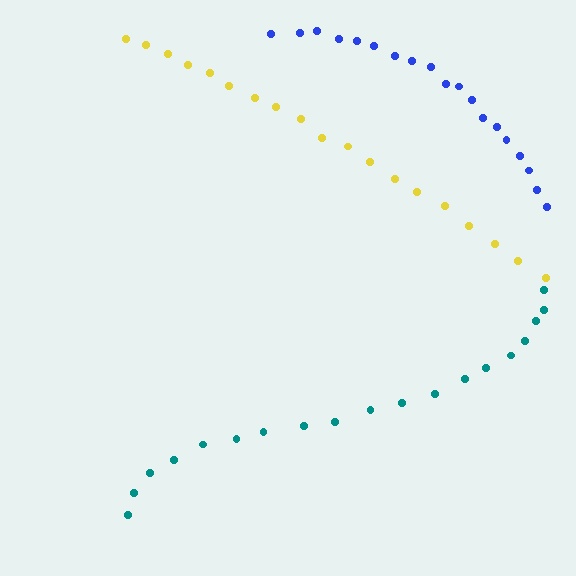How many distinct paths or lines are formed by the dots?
There are 3 distinct paths.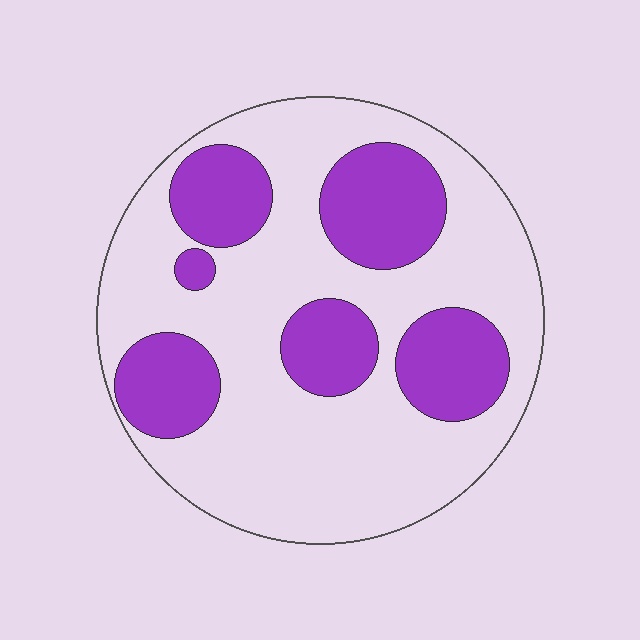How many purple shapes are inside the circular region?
6.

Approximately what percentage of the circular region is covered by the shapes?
Approximately 30%.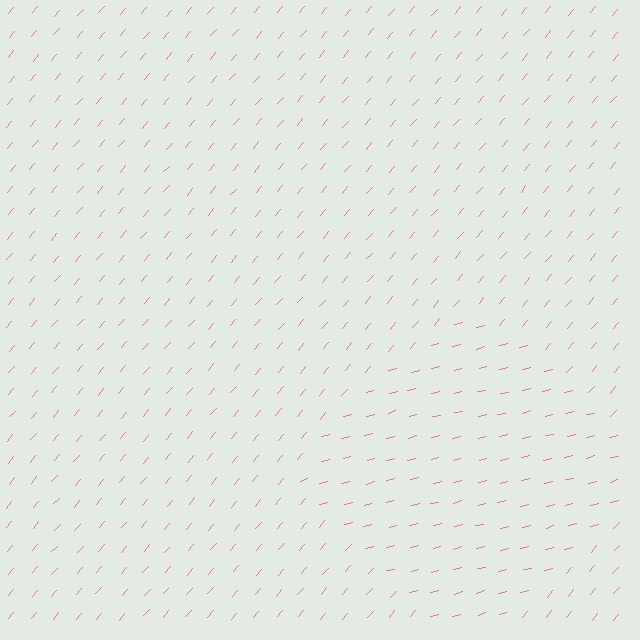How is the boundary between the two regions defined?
The boundary is defined purely by a change in line orientation (approximately 35 degrees difference). All lines are the same color and thickness.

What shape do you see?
I see a diamond.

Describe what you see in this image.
The image is filled with small pink line segments. A diamond region in the image has lines oriented differently from the surrounding lines, creating a visible texture boundary.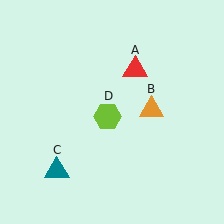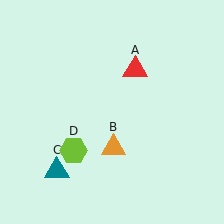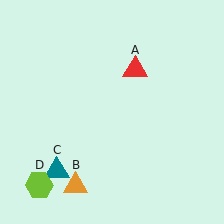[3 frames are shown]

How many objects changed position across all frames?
2 objects changed position: orange triangle (object B), lime hexagon (object D).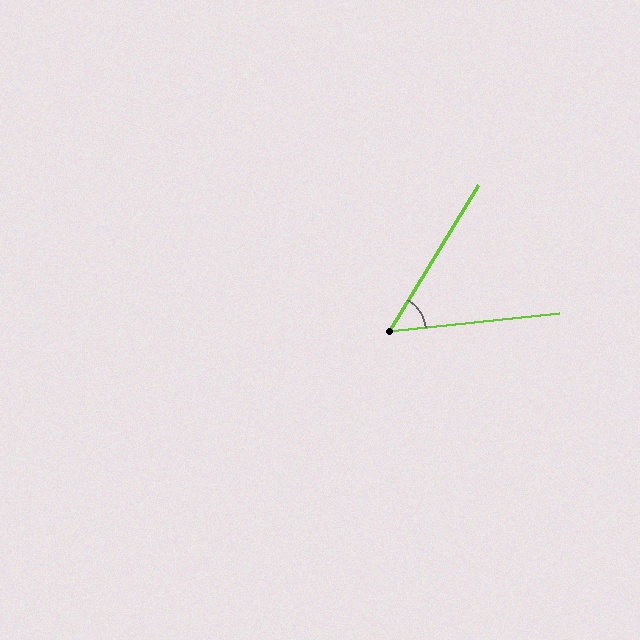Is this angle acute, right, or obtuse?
It is acute.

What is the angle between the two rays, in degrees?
Approximately 53 degrees.